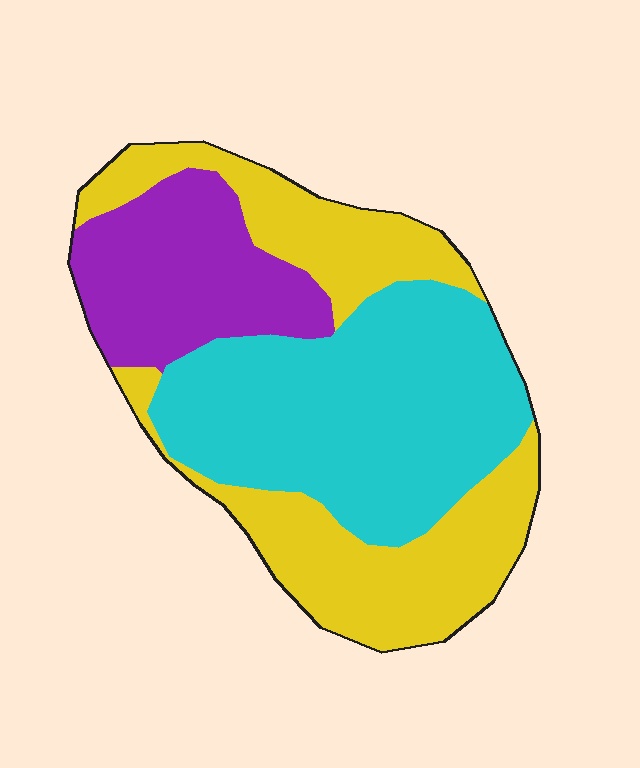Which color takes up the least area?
Purple, at roughly 20%.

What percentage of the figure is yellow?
Yellow covers 38% of the figure.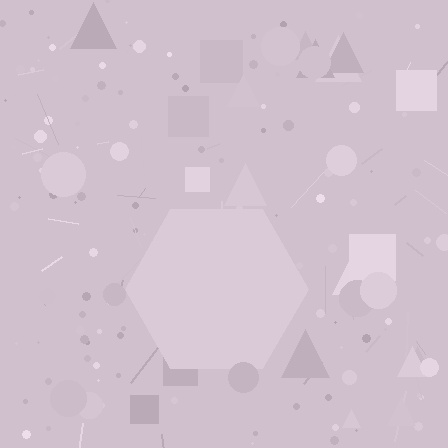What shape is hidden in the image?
A hexagon is hidden in the image.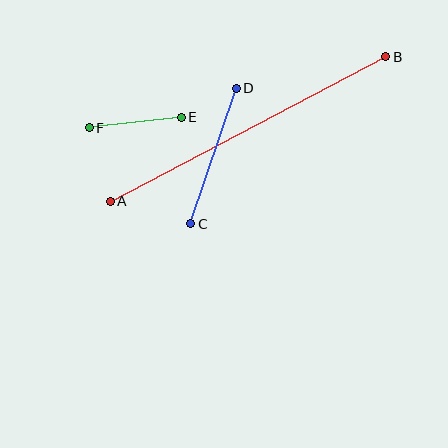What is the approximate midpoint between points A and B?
The midpoint is at approximately (248, 129) pixels.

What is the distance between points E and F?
The distance is approximately 92 pixels.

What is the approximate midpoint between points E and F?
The midpoint is at approximately (135, 122) pixels.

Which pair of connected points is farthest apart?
Points A and B are farthest apart.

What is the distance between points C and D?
The distance is approximately 143 pixels.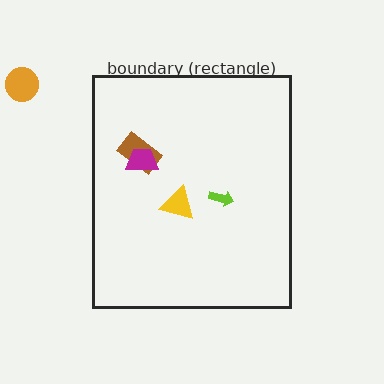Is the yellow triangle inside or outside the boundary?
Inside.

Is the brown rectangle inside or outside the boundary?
Inside.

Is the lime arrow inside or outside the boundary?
Inside.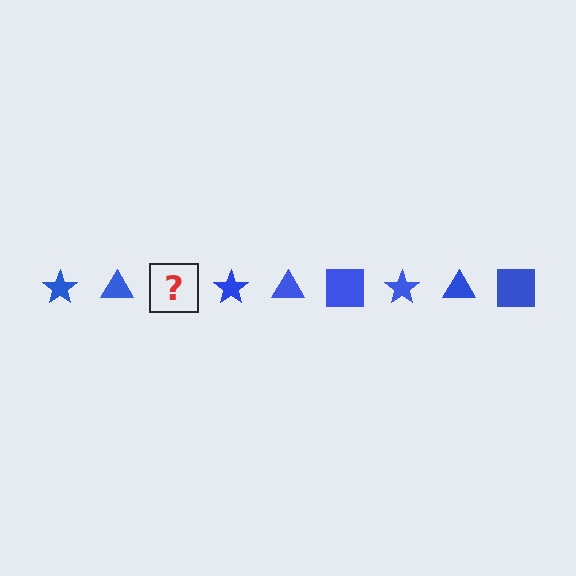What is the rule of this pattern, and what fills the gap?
The rule is that the pattern cycles through star, triangle, square shapes in blue. The gap should be filled with a blue square.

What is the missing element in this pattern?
The missing element is a blue square.